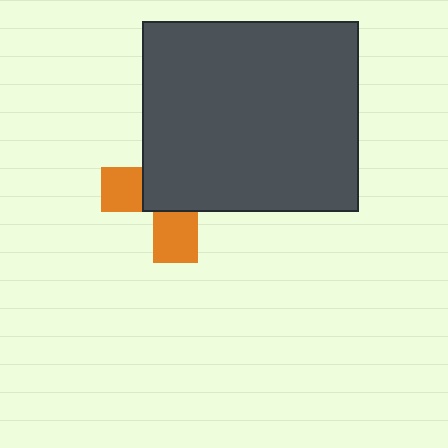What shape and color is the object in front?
The object in front is a dark gray rectangle.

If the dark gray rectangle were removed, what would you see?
You would see the complete orange cross.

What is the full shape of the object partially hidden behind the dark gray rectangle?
The partially hidden object is an orange cross.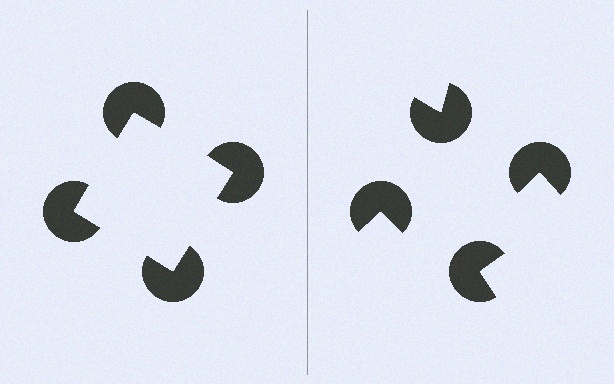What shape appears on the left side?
An illusory square.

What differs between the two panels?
The pac-man discs are positioned identically on both sides; only the wedge orientations differ. On the left they align to a square; on the right they are misaligned.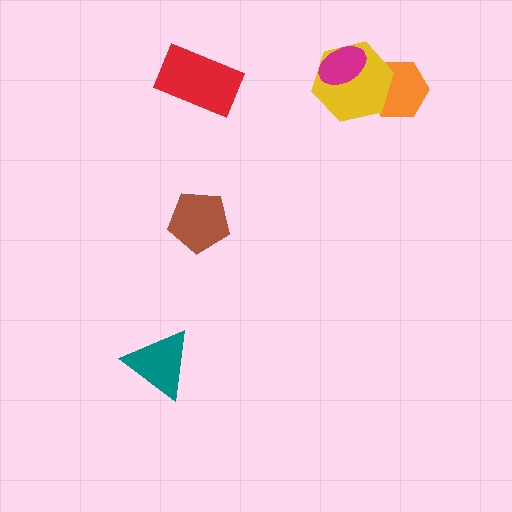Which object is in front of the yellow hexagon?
The magenta ellipse is in front of the yellow hexagon.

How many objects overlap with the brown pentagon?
0 objects overlap with the brown pentagon.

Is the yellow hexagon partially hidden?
Yes, it is partially covered by another shape.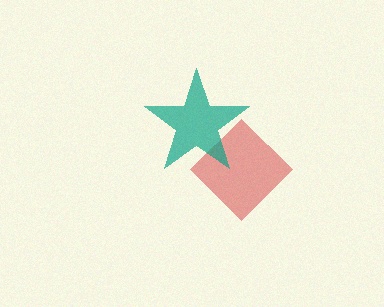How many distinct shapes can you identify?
There are 2 distinct shapes: a red diamond, a teal star.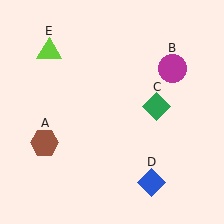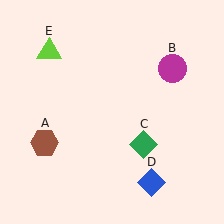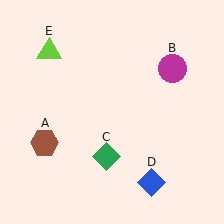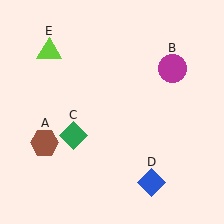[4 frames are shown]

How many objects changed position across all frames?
1 object changed position: green diamond (object C).